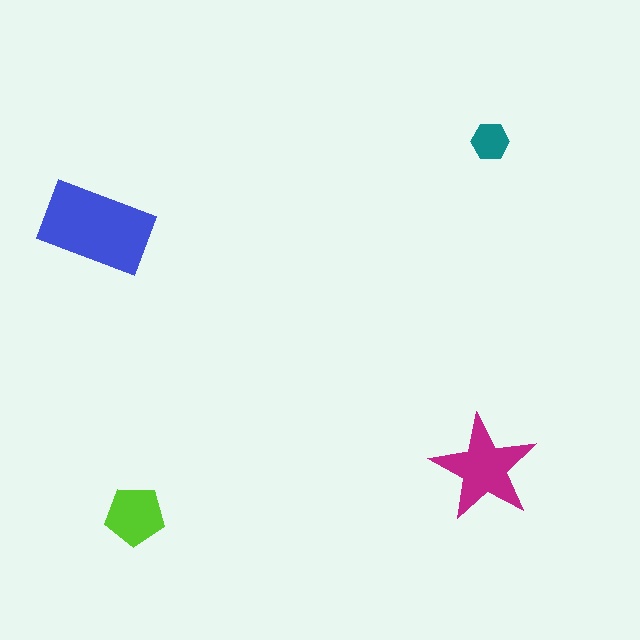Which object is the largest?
The blue rectangle.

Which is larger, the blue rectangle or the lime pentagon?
The blue rectangle.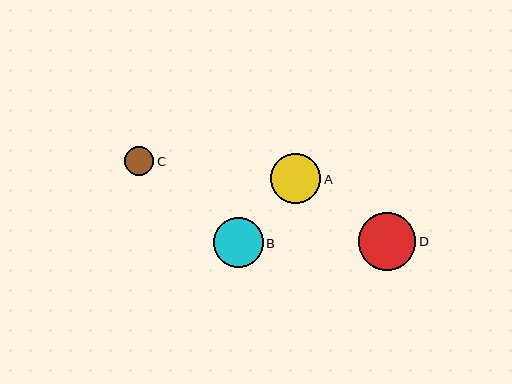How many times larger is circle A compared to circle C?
Circle A is approximately 1.7 times the size of circle C.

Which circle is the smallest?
Circle C is the smallest with a size of approximately 29 pixels.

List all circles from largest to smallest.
From largest to smallest: D, A, B, C.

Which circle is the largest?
Circle D is the largest with a size of approximately 58 pixels.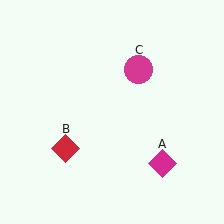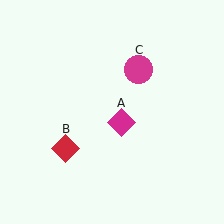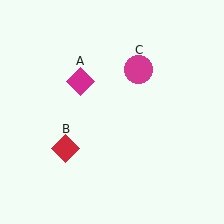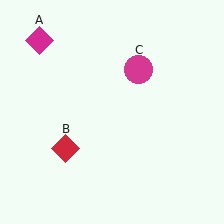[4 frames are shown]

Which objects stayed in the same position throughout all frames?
Red diamond (object B) and magenta circle (object C) remained stationary.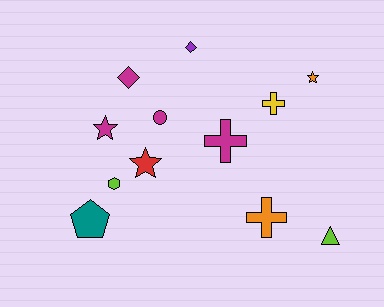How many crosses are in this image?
There are 3 crosses.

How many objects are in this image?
There are 12 objects.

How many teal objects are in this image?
There is 1 teal object.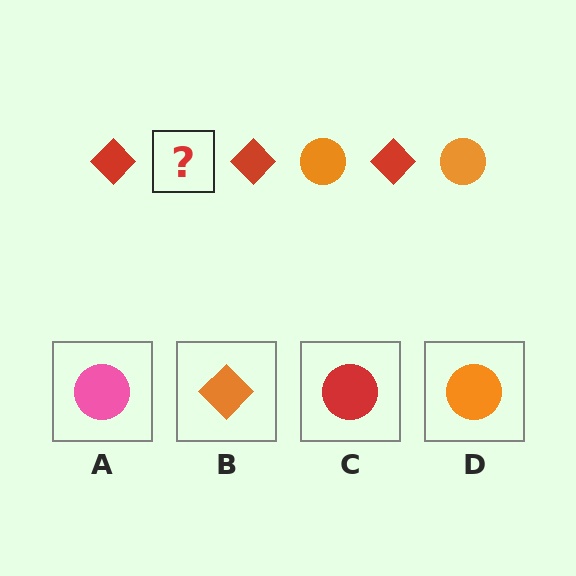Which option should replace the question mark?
Option D.